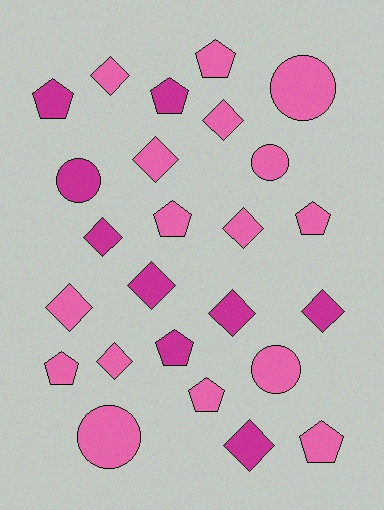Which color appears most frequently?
Pink, with 16 objects.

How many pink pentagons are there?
There are 6 pink pentagons.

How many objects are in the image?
There are 25 objects.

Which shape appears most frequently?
Diamond, with 11 objects.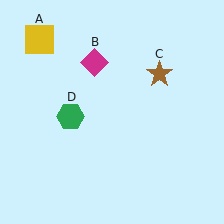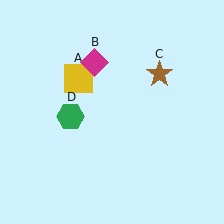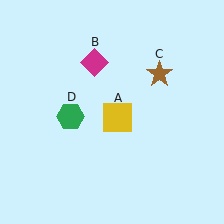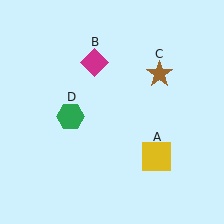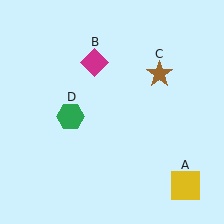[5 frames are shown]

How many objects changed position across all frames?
1 object changed position: yellow square (object A).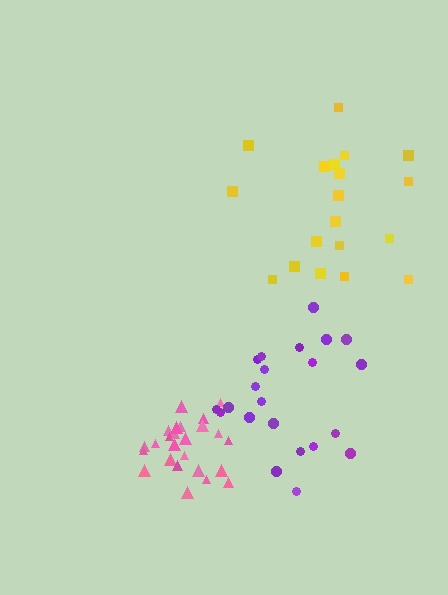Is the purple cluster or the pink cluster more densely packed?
Pink.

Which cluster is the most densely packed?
Pink.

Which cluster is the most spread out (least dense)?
Yellow.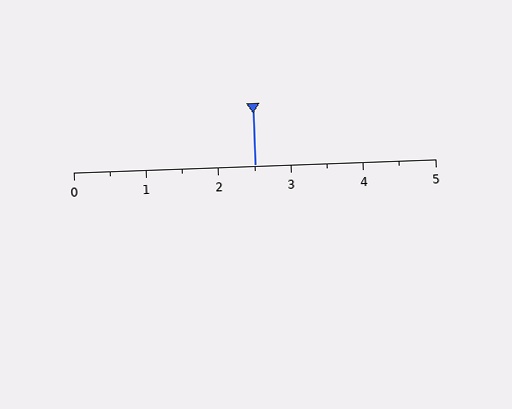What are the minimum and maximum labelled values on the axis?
The axis runs from 0 to 5.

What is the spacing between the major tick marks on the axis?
The major ticks are spaced 1 apart.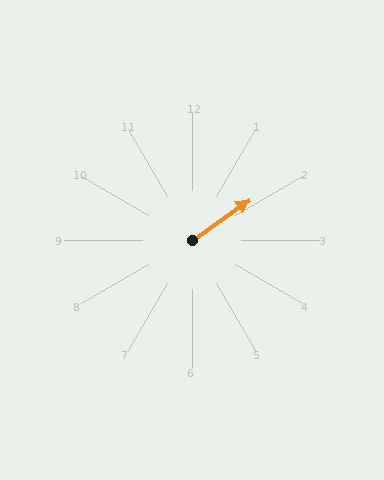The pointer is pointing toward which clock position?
Roughly 2 o'clock.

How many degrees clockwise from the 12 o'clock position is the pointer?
Approximately 55 degrees.